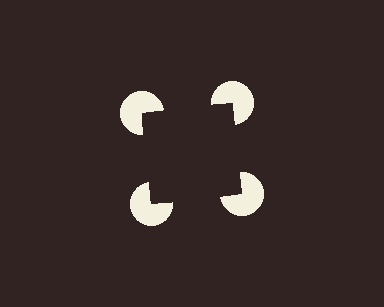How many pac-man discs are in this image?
There are 4 — one at each vertex of the illusory square.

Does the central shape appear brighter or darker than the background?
It typically appears slightly darker than the background, even though no actual brightness change is drawn.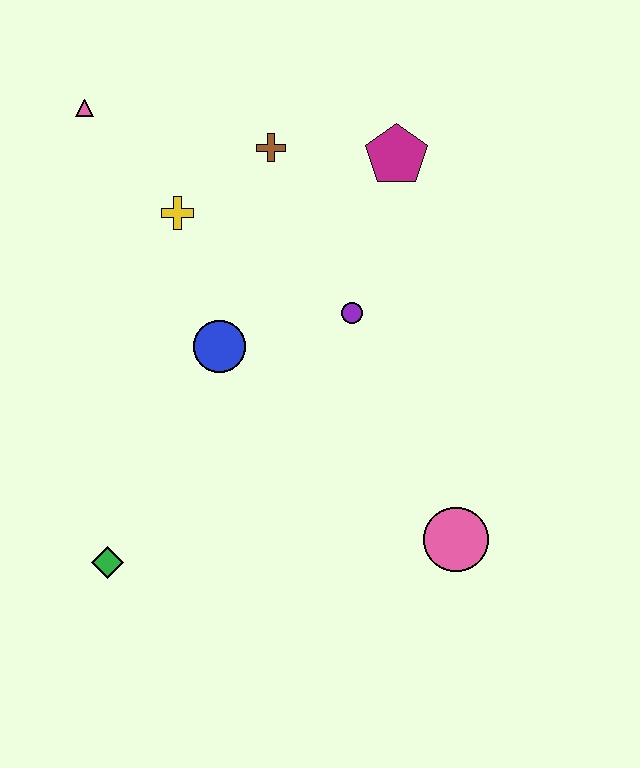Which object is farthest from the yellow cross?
The pink circle is farthest from the yellow cross.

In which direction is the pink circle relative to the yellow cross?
The pink circle is below the yellow cross.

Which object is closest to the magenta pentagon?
The brown cross is closest to the magenta pentagon.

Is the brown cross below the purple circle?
No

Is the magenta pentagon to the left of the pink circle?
Yes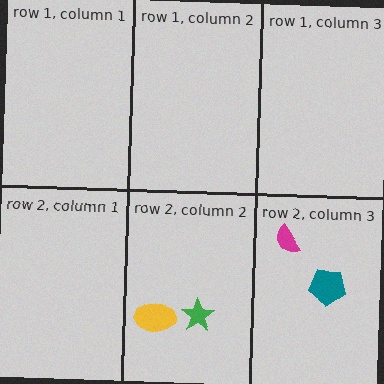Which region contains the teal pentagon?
The row 2, column 3 region.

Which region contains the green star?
The row 2, column 2 region.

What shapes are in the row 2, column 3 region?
The teal pentagon, the magenta semicircle.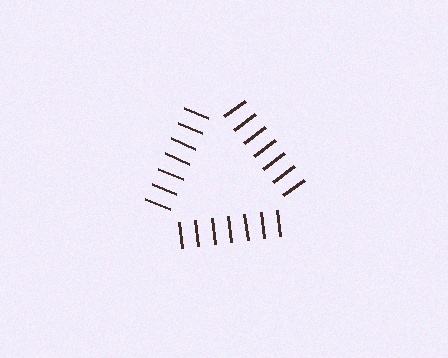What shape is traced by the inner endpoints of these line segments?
An illusory triangle — the line segments terminate on its edges but no continuous stroke is drawn.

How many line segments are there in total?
21 — 7 along each of the 3 edges.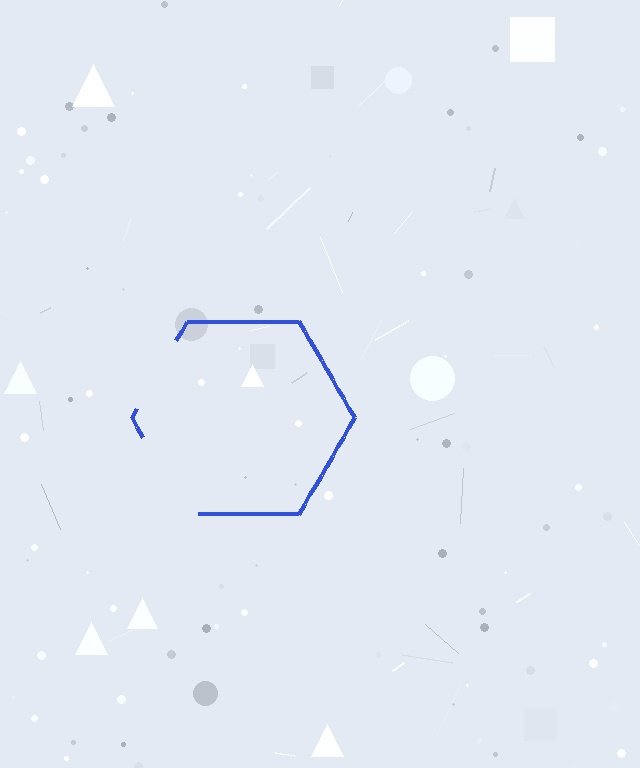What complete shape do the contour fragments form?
The contour fragments form a hexagon.